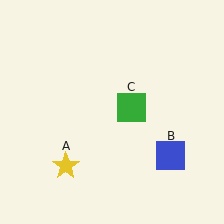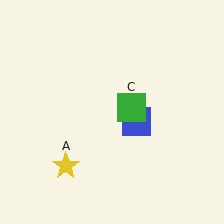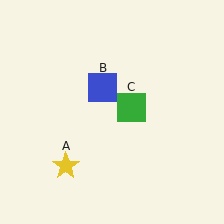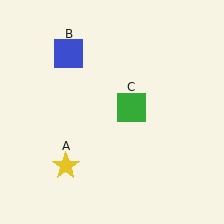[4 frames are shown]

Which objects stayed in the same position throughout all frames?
Yellow star (object A) and green square (object C) remained stationary.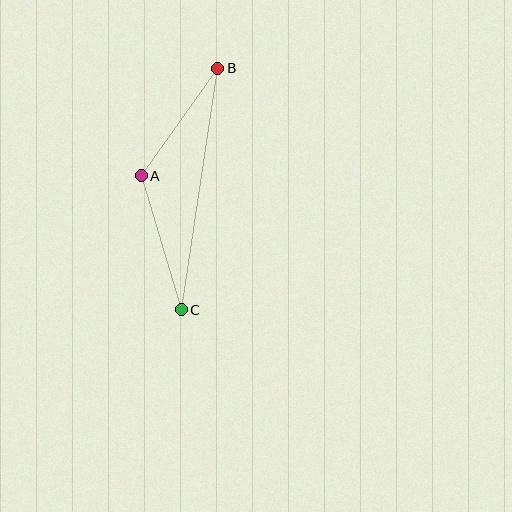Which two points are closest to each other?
Points A and B are closest to each other.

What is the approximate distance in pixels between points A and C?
The distance between A and C is approximately 140 pixels.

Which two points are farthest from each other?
Points B and C are farthest from each other.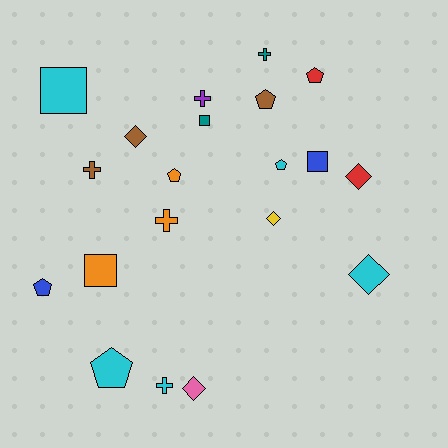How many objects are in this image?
There are 20 objects.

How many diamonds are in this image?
There are 5 diamonds.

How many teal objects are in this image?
There are 2 teal objects.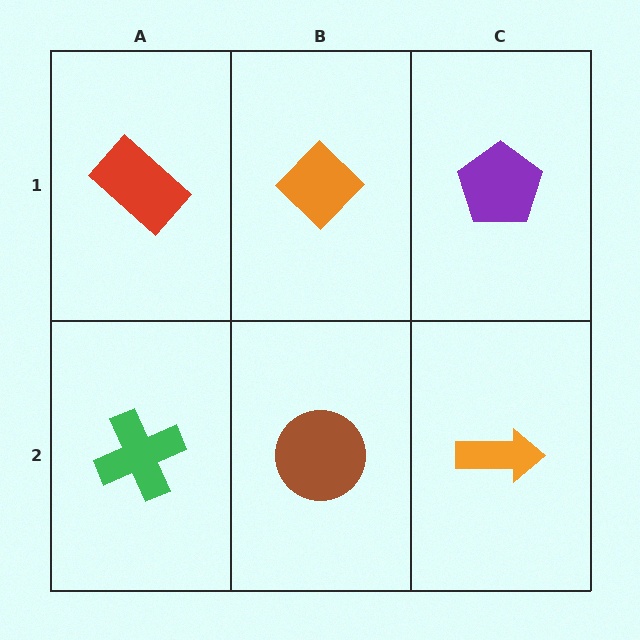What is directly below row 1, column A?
A green cross.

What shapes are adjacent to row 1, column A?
A green cross (row 2, column A), an orange diamond (row 1, column B).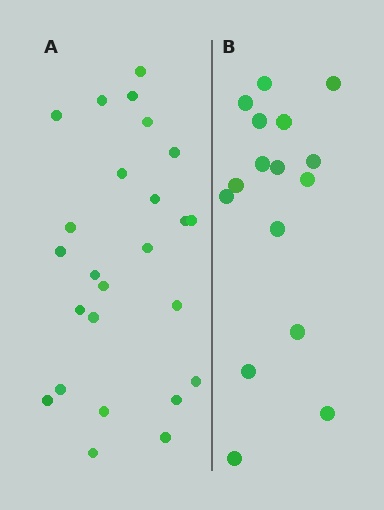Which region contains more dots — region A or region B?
Region A (the left region) has more dots.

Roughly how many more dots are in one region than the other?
Region A has roughly 8 or so more dots than region B.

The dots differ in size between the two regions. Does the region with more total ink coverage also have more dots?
No. Region B has more total ink coverage because its dots are larger, but region A actually contains more individual dots. Total area can be misleading — the number of items is what matters here.